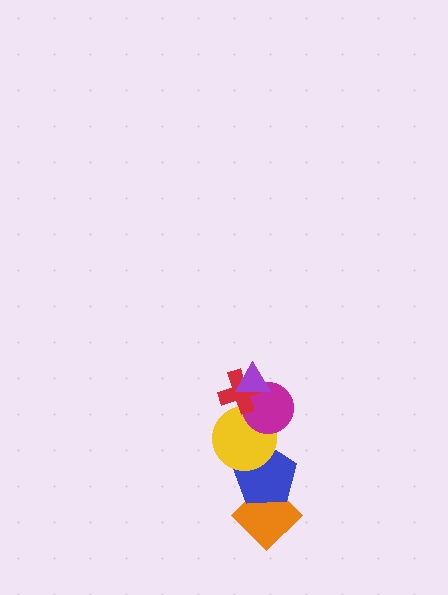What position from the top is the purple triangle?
The purple triangle is 1st from the top.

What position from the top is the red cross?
The red cross is 2nd from the top.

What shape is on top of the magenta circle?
The red cross is on top of the magenta circle.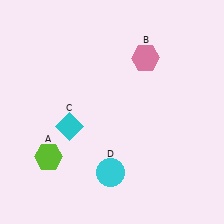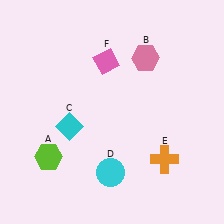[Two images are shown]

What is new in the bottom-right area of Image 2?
An orange cross (E) was added in the bottom-right area of Image 2.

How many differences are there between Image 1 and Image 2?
There are 2 differences between the two images.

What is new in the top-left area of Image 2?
A pink diamond (F) was added in the top-left area of Image 2.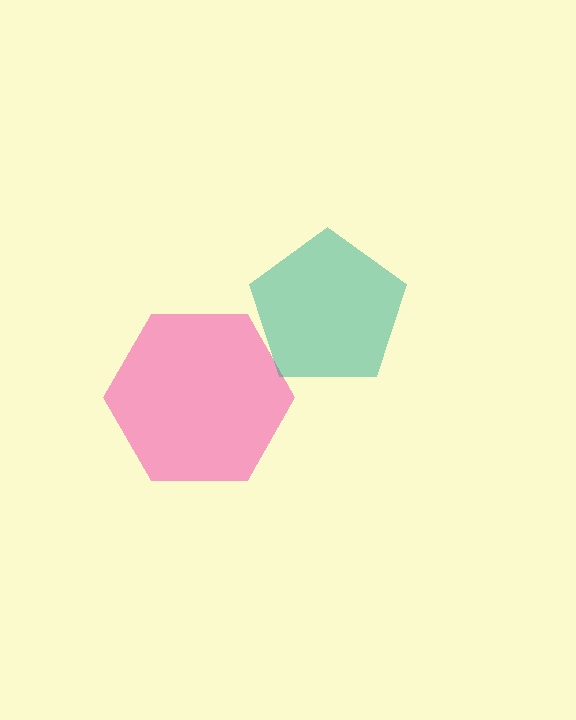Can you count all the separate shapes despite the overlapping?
Yes, there are 2 separate shapes.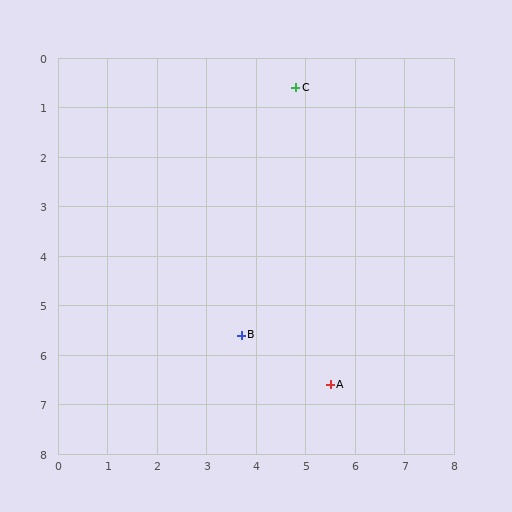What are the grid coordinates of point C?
Point C is at approximately (4.8, 0.6).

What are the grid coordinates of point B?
Point B is at approximately (3.7, 5.6).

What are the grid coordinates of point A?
Point A is at approximately (5.5, 6.6).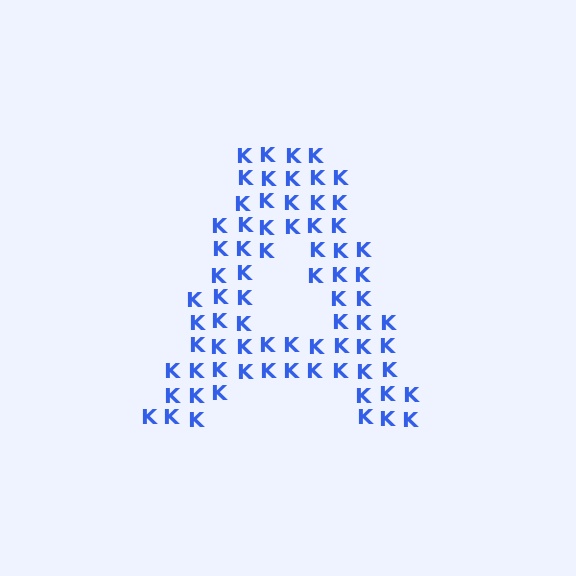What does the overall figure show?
The overall figure shows the letter A.